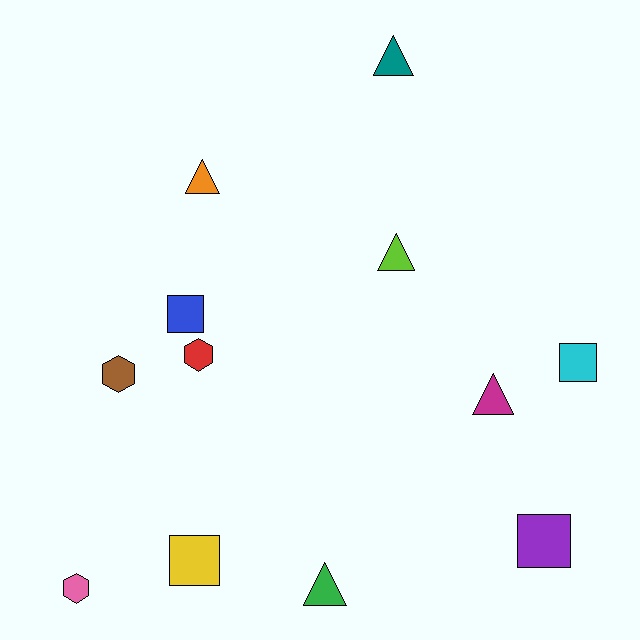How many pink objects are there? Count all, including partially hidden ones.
There is 1 pink object.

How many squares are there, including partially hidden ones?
There are 4 squares.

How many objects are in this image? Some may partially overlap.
There are 12 objects.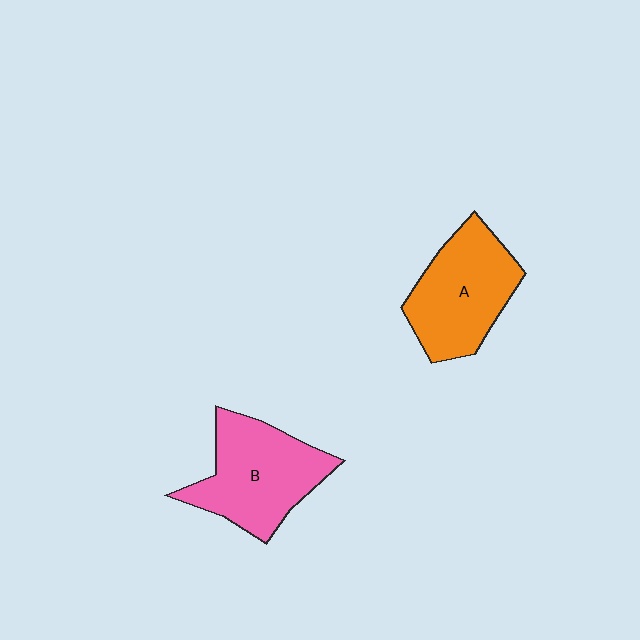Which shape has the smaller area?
Shape A (orange).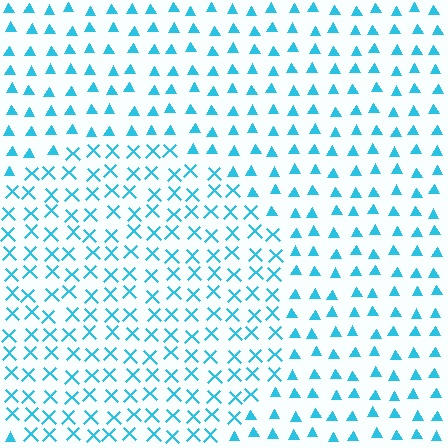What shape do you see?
I see a circle.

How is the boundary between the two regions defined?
The boundary is defined by a change in element shape: X marks inside vs. triangles outside. All elements share the same color and spacing.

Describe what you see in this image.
The image is filled with small cyan elements arranged in a uniform grid. A circle-shaped region contains X marks, while the surrounding area contains triangles. The boundary is defined purely by the change in element shape.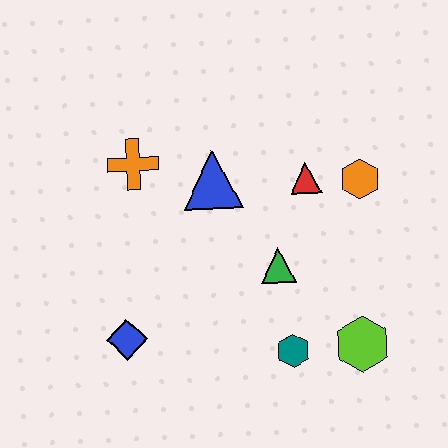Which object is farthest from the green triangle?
The orange cross is farthest from the green triangle.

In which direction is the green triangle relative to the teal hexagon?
The green triangle is above the teal hexagon.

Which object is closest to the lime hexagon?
The teal hexagon is closest to the lime hexagon.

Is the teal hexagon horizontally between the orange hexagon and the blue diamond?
Yes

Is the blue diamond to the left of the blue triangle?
Yes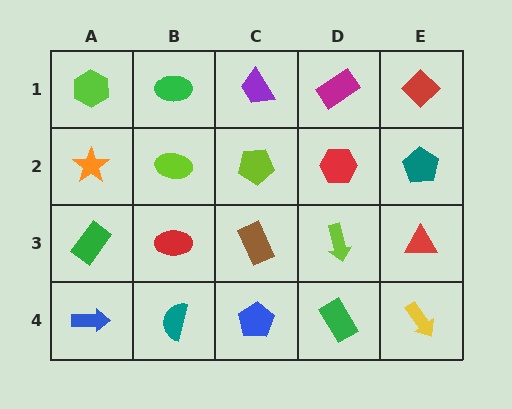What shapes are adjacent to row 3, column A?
An orange star (row 2, column A), a blue arrow (row 4, column A), a red ellipse (row 3, column B).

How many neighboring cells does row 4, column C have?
3.